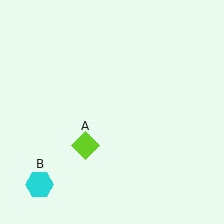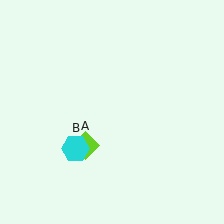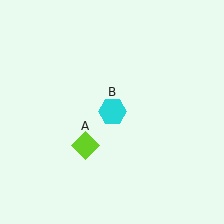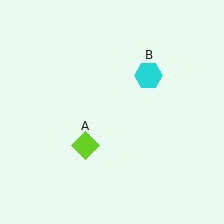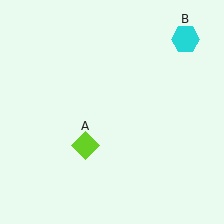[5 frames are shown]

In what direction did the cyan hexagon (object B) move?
The cyan hexagon (object B) moved up and to the right.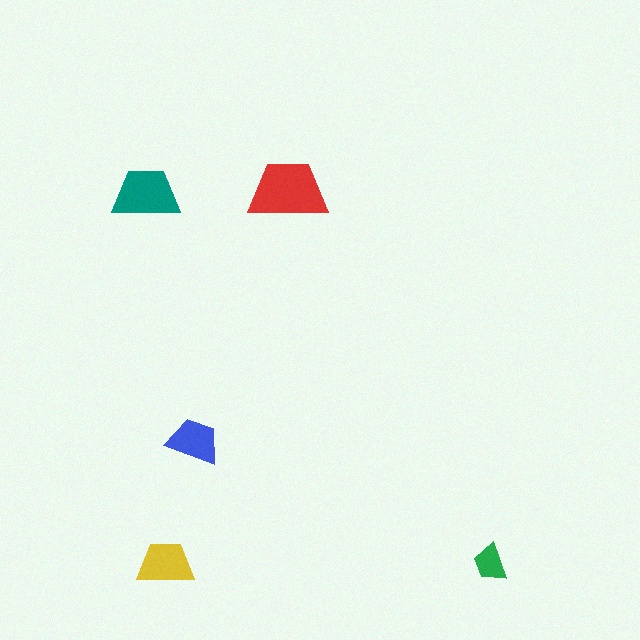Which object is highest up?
The red trapezoid is topmost.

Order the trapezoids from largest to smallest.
the red one, the teal one, the yellow one, the blue one, the green one.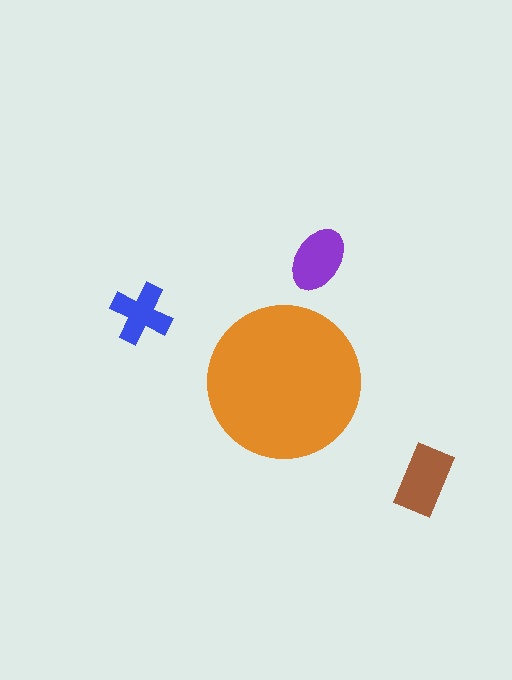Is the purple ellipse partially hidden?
No, the purple ellipse is fully visible.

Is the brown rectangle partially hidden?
No, the brown rectangle is fully visible.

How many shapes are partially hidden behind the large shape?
0 shapes are partially hidden.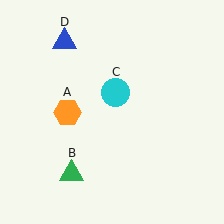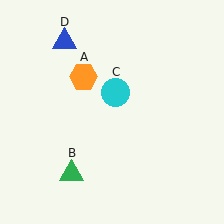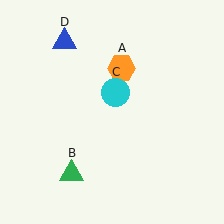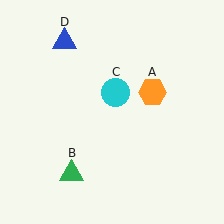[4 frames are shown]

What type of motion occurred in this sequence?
The orange hexagon (object A) rotated clockwise around the center of the scene.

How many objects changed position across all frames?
1 object changed position: orange hexagon (object A).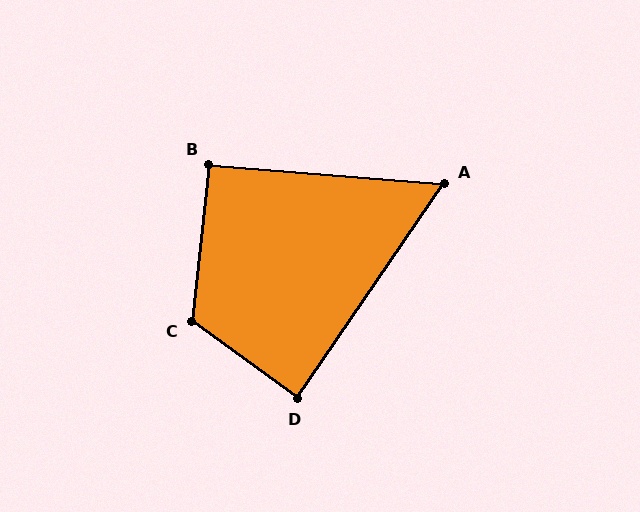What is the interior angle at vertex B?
Approximately 92 degrees (approximately right).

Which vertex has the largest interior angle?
C, at approximately 120 degrees.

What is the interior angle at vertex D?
Approximately 88 degrees (approximately right).